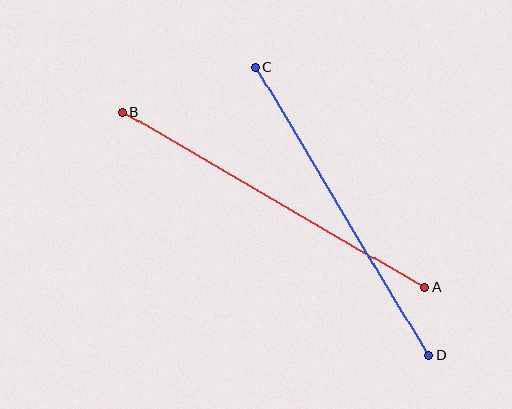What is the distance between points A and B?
The distance is approximately 350 pixels.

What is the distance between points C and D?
The distance is approximately 336 pixels.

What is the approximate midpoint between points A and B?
The midpoint is at approximately (273, 200) pixels.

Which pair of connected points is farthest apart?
Points A and B are farthest apart.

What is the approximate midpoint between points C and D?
The midpoint is at approximately (342, 211) pixels.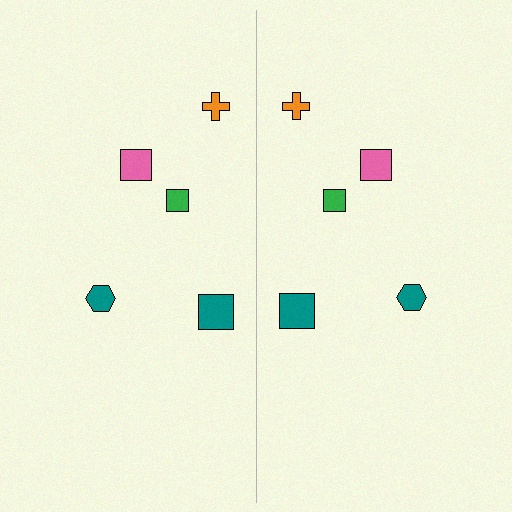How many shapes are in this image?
There are 10 shapes in this image.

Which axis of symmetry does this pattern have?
The pattern has a vertical axis of symmetry running through the center of the image.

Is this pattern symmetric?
Yes, this pattern has bilateral (reflection) symmetry.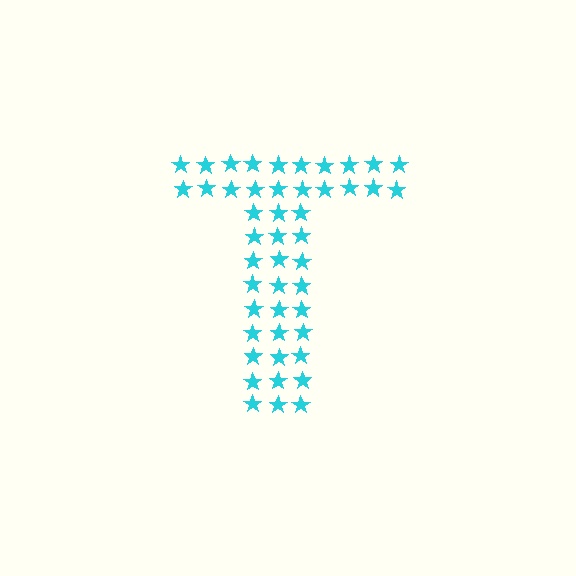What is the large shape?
The large shape is the letter T.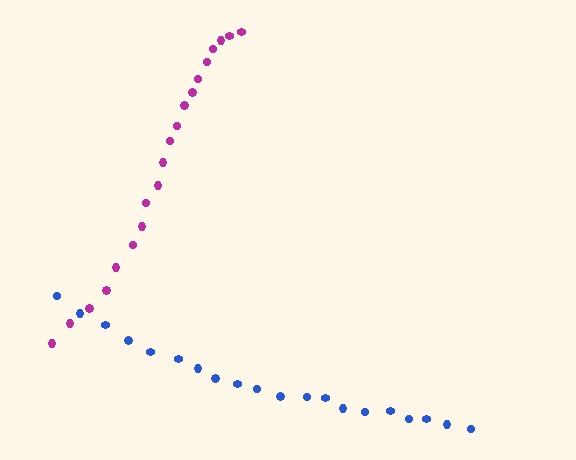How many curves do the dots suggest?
There are 2 distinct paths.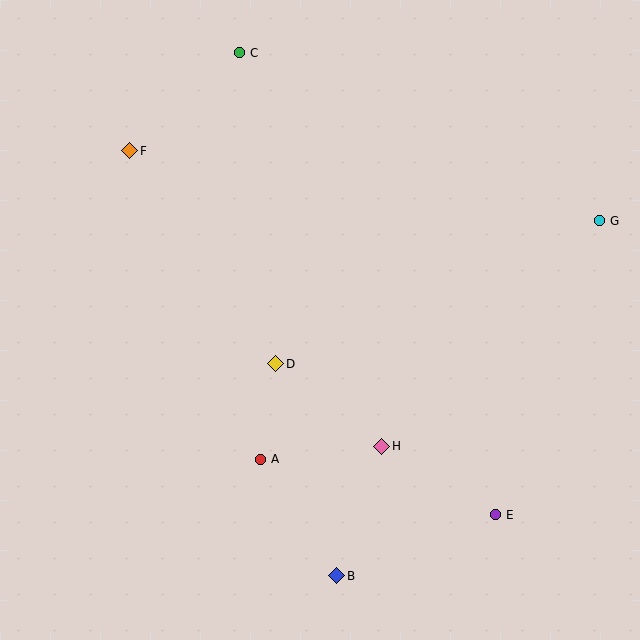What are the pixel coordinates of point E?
Point E is at (496, 515).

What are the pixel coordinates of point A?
Point A is at (261, 459).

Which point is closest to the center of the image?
Point D at (276, 364) is closest to the center.